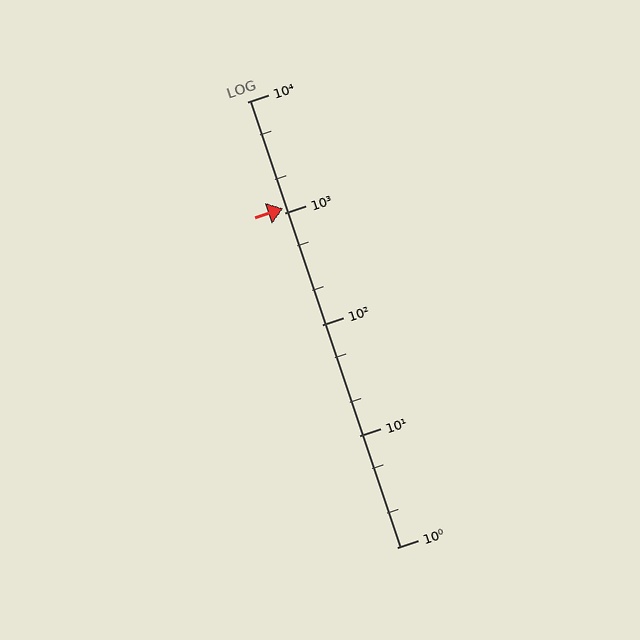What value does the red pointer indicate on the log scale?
The pointer indicates approximately 1100.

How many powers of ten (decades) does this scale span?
The scale spans 4 decades, from 1 to 10000.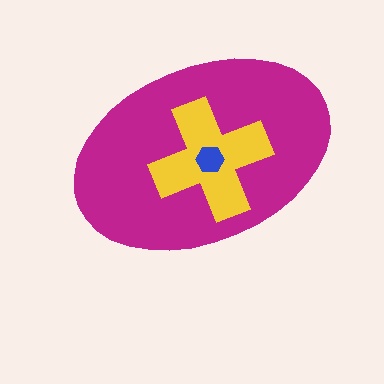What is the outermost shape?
The magenta ellipse.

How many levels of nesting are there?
3.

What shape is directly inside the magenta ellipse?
The yellow cross.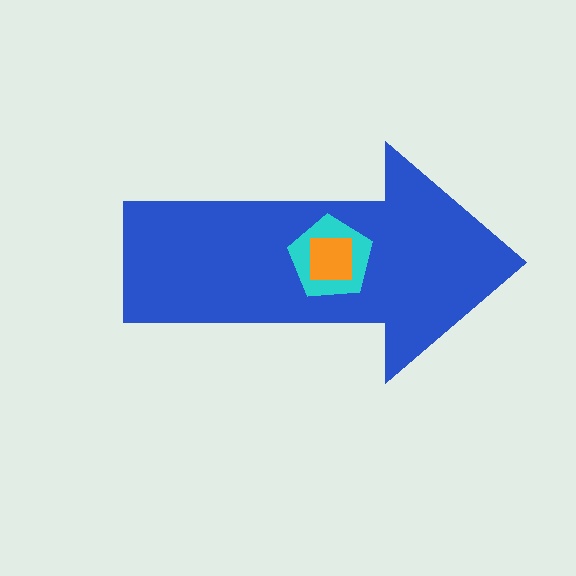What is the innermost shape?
The orange square.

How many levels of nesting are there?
3.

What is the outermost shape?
The blue arrow.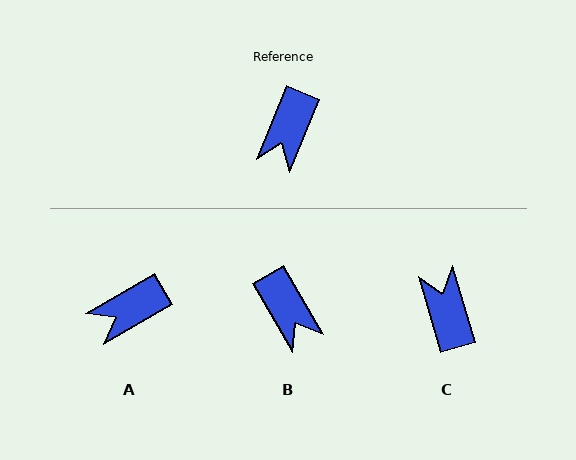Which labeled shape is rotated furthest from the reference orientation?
C, about 141 degrees away.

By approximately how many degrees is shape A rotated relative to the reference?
Approximately 38 degrees clockwise.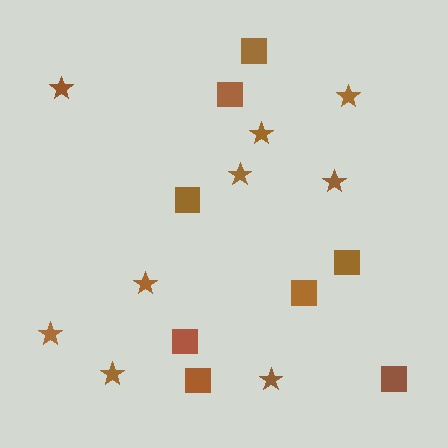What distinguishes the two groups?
There are 2 groups: one group of stars (9) and one group of squares (8).